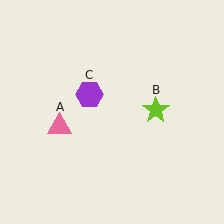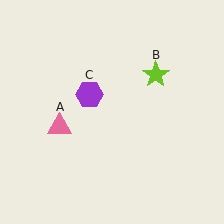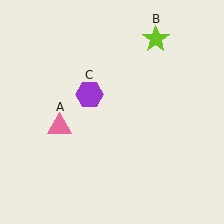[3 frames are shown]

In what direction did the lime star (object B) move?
The lime star (object B) moved up.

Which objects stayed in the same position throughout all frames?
Pink triangle (object A) and purple hexagon (object C) remained stationary.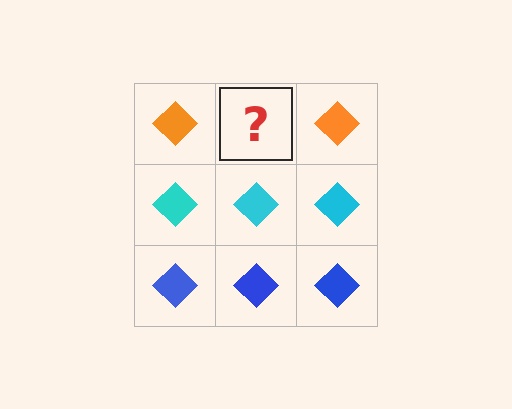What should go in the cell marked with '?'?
The missing cell should contain an orange diamond.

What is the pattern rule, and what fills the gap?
The rule is that each row has a consistent color. The gap should be filled with an orange diamond.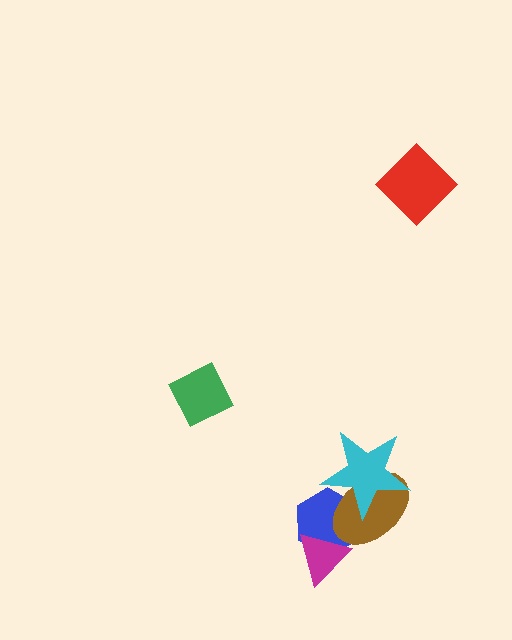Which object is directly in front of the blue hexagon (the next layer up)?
The magenta triangle is directly in front of the blue hexagon.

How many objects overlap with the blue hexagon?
3 objects overlap with the blue hexagon.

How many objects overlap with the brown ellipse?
2 objects overlap with the brown ellipse.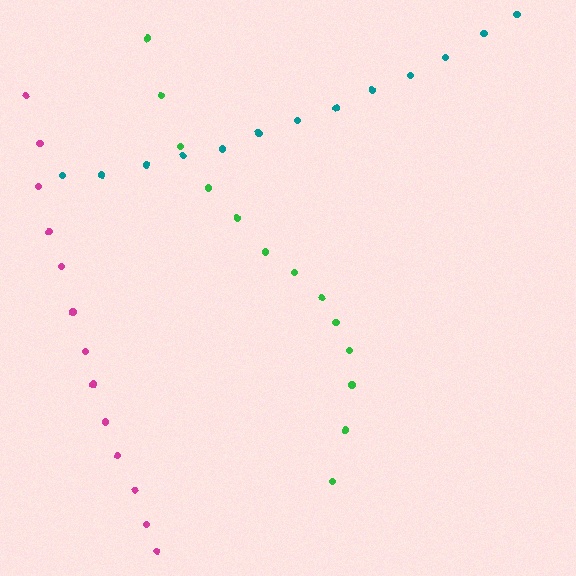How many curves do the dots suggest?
There are 3 distinct paths.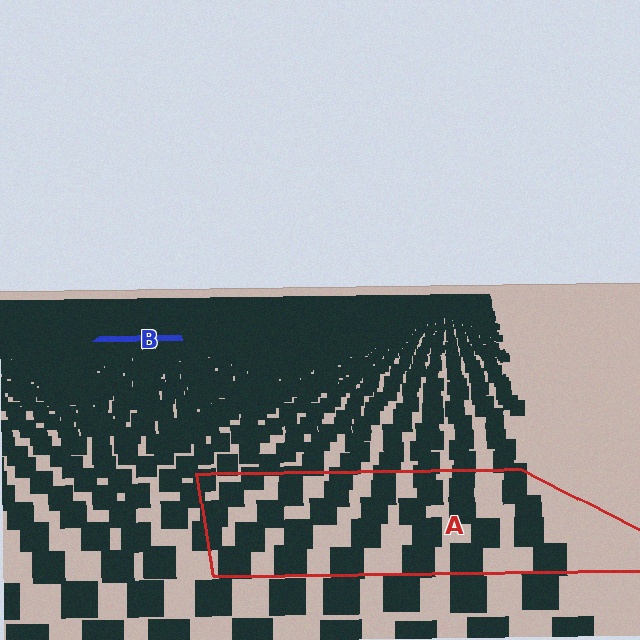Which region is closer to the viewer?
Region A is closer. The texture elements there are larger and more spread out.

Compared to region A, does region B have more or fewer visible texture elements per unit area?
Region B has more texture elements per unit area — they are packed more densely because it is farther away.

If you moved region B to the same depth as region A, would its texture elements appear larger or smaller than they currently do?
They would appear larger. At a closer depth, the same texture elements are projected at a bigger on-screen size.